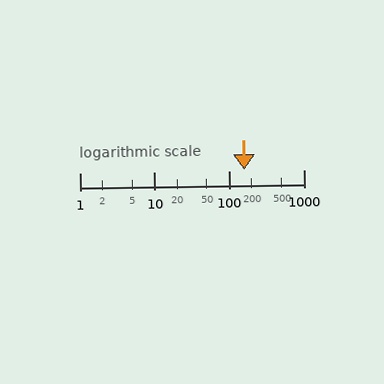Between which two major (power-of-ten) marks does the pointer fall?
The pointer is between 100 and 1000.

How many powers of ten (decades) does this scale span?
The scale spans 3 decades, from 1 to 1000.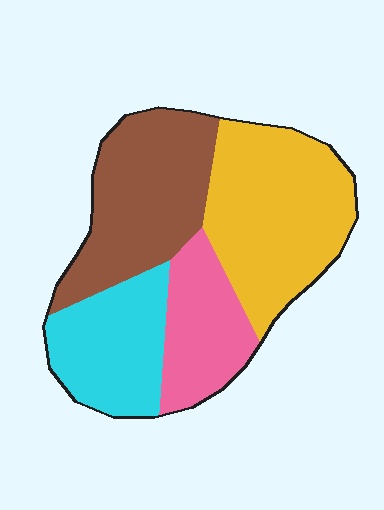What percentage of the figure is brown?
Brown covers 29% of the figure.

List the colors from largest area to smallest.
From largest to smallest: yellow, brown, cyan, pink.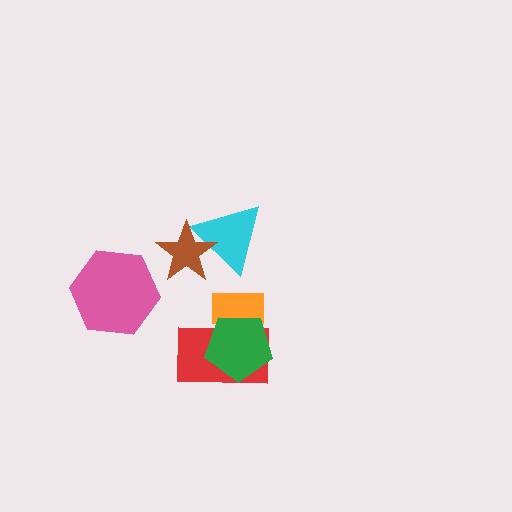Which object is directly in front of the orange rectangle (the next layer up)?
The red rectangle is directly in front of the orange rectangle.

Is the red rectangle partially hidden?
Yes, it is partially covered by another shape.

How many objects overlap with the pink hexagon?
0 objects overlap with the pink hexagon.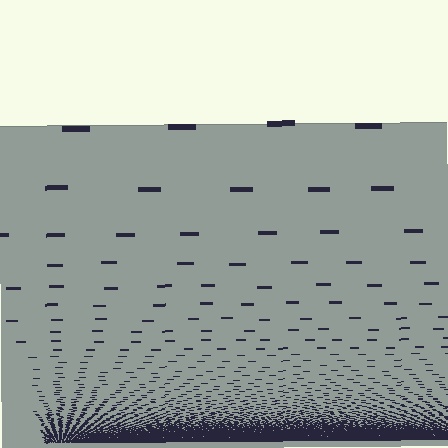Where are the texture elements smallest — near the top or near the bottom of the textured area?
Near the bottom.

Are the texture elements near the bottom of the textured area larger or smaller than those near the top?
Smaller. The gradient is inverted — elements near the bottom are smaller and denser.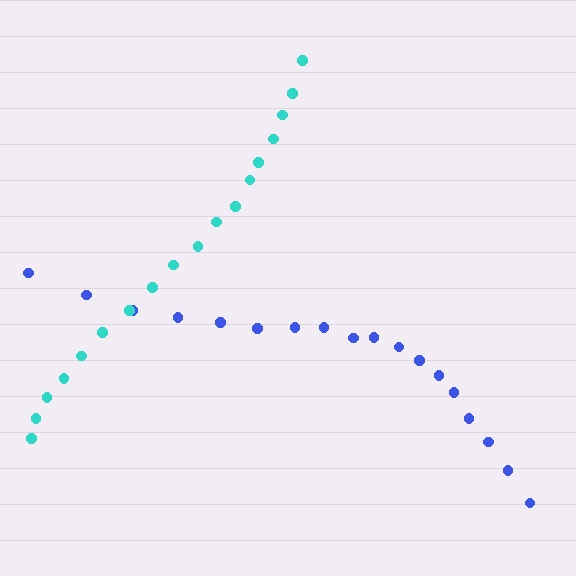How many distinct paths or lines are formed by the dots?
There are 2 distinct paths.